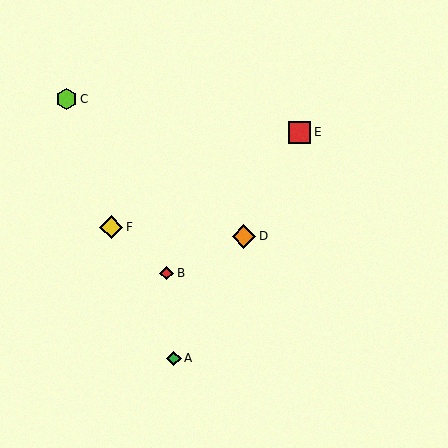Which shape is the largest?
The orange diamond (labeled D) is the largest.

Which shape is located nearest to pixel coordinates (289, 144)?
The red square (labeled E) at (300, 132) is nearest to that location.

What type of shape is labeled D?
Shape D is an orange diamond.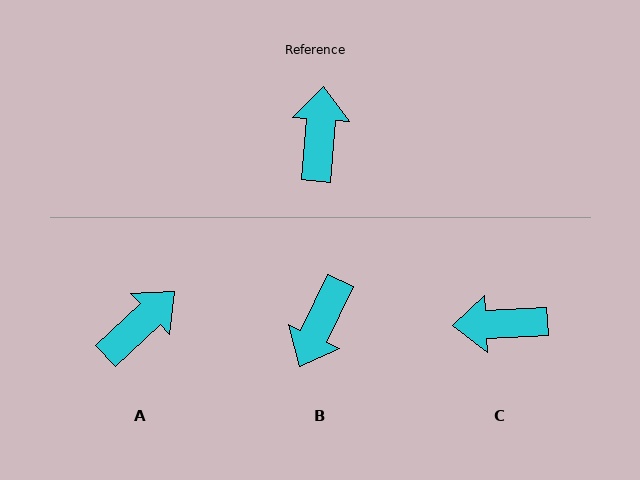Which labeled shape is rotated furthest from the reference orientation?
B, about 159 degrees away.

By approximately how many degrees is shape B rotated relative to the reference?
Approximately 159 degrees counter-clockwise.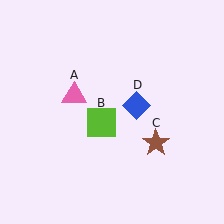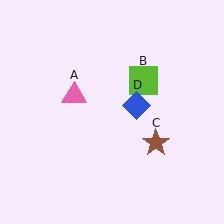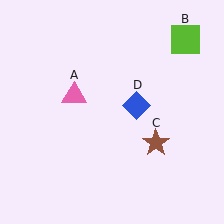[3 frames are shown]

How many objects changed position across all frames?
1 object changed position: lime square (object B).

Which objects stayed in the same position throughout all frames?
Pink triangle (object A) and brown star (object C) and blue diamond (object D) remained stationary.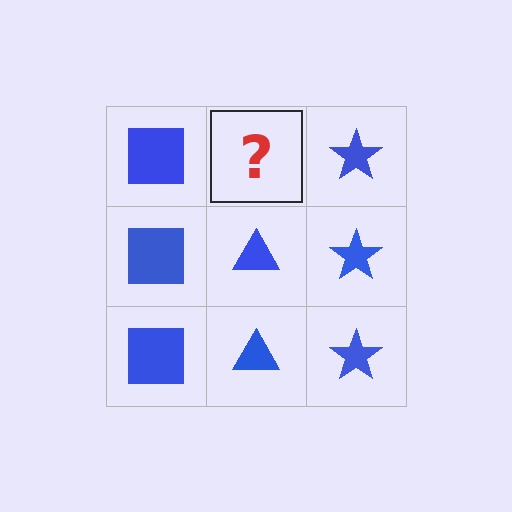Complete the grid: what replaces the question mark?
The question mark should be replaced with a blue triangle.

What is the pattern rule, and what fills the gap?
The rule is that each column has a consistent shape. The gap should be filled with a blue triangle.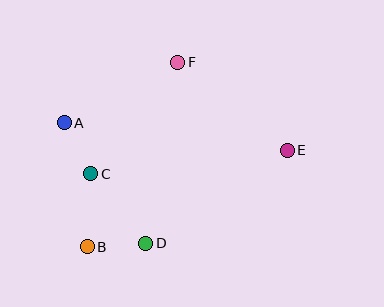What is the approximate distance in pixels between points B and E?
The distance between B and E is approximately 222 pixels.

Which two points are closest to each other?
Points A and C are closest to each other.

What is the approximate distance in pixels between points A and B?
The distance between A and B is approximately 126 pixels.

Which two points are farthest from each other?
Points A and E are farthest from each other.